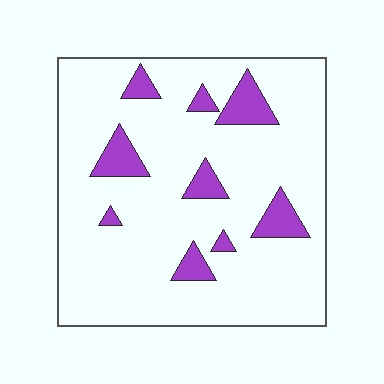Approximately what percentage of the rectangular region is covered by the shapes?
Approximately 15%.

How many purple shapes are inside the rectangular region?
9.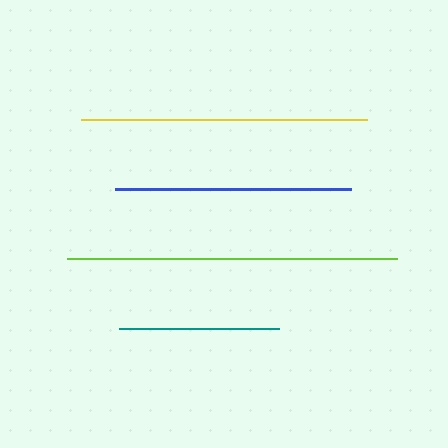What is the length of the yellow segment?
The yellow segment is approximately 286 pixels long.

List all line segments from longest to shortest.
From longest to shortest: lime, yellow, blue, teal.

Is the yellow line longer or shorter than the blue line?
The yellow line is longer than the blue line.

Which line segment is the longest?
The lime line is the longest at approximately 330 pixels.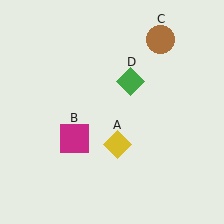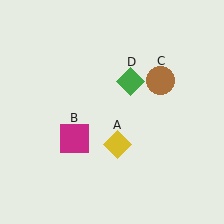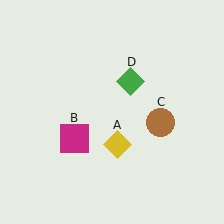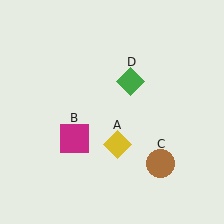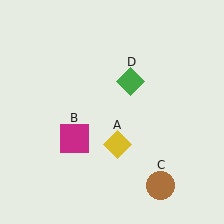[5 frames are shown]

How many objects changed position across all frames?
1 object changed position: brown circle (object C).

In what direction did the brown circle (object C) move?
The brown circle (object C) moved down.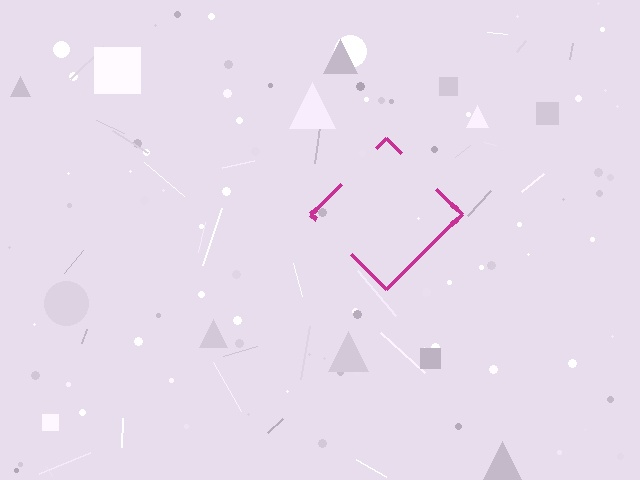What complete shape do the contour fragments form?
The contour fragments form a diamond.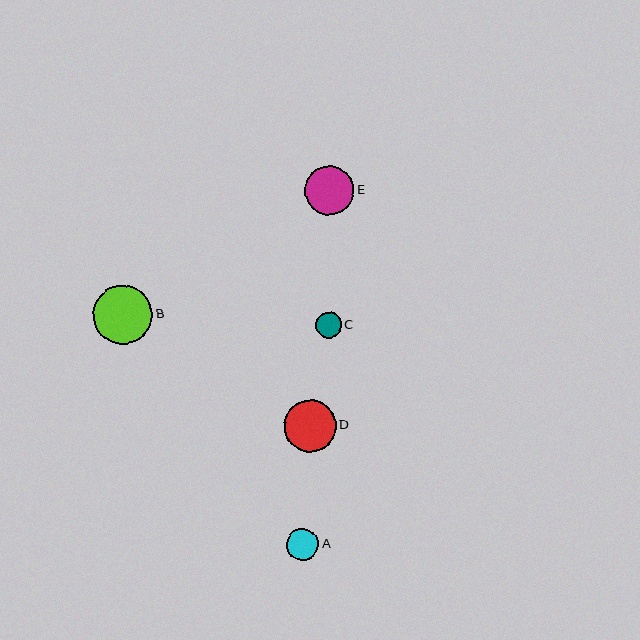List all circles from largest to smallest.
From largest to smallest: B, D, E, A, C.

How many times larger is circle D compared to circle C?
Circle D is approximately 2.0 times the size of circle C.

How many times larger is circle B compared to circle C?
Circle B is approximately 2.3 times the size of circle C.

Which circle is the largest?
Circle B is the largest with a size of approximately 59 pixels.